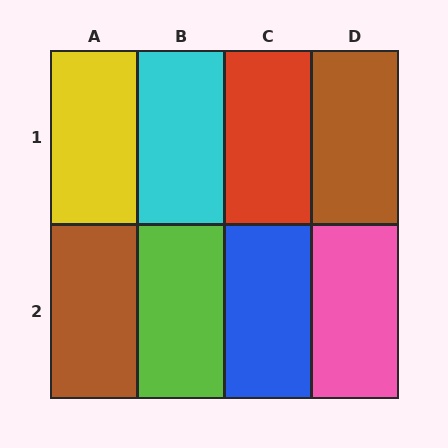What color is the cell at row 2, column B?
Lime.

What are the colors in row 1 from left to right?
Yellow, cyan, red, brown.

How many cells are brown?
2 cells are brown.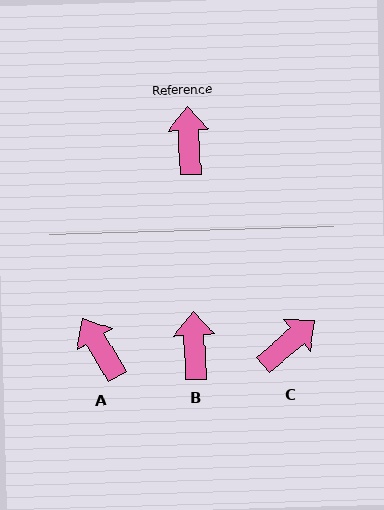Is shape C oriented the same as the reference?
No, it is off by about 52 degrees.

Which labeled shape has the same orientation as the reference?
B.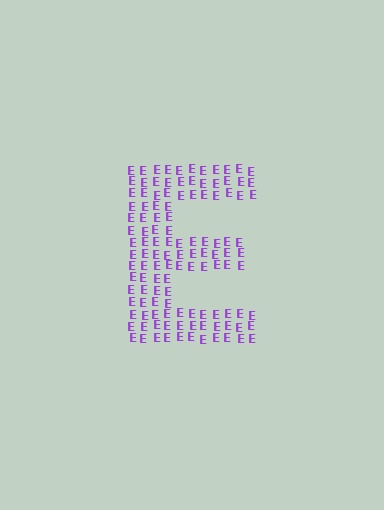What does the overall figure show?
The overall figure shows the letter E.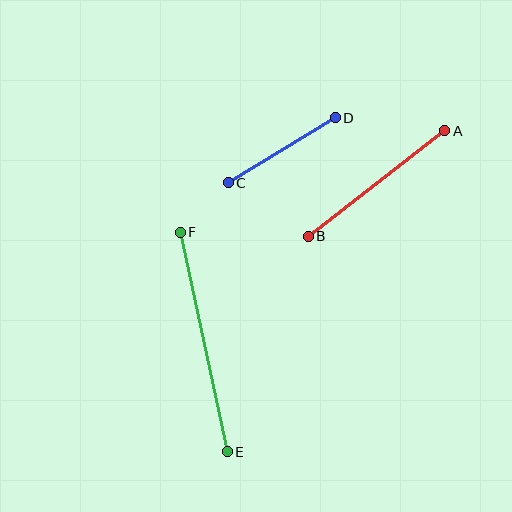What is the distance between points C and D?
The distance is approximately 126 pixels.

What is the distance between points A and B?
The distance is approximately 173 pixels.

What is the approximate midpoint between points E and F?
The midpoint is at approximately (204, 342) pixels.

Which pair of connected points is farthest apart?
Points E and F are farthest apart.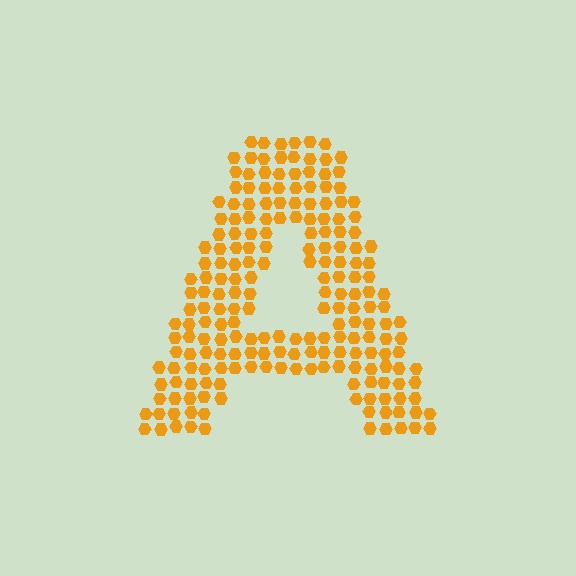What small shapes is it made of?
It is made of small hexagons.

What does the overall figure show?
The overall figure shows the letter A.